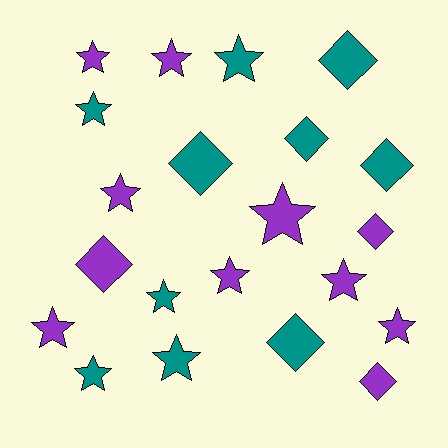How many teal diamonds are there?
There are 5 teal diamonds.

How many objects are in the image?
There are 21 objects.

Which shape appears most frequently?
Star, with 13 objects.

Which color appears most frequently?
Purple, with 11 objects.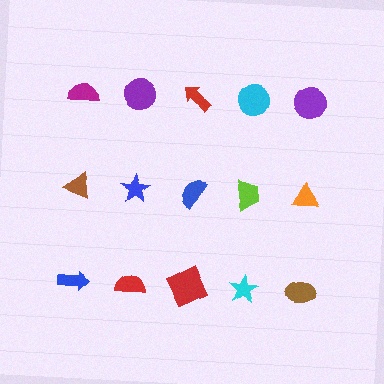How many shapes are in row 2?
5 shapes.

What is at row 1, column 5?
A purple circle.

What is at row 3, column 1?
A blue arrow.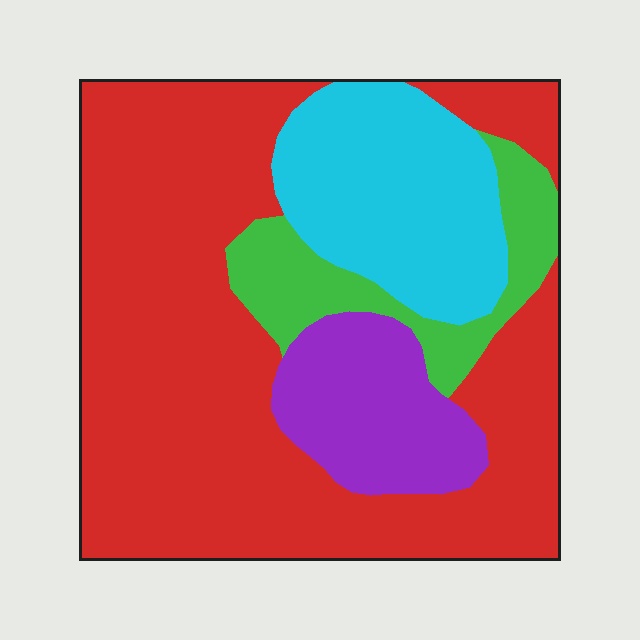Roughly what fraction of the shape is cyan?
Cyan takes up about one sixth (1/6) of the shape.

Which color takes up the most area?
Red, at roughly 60%.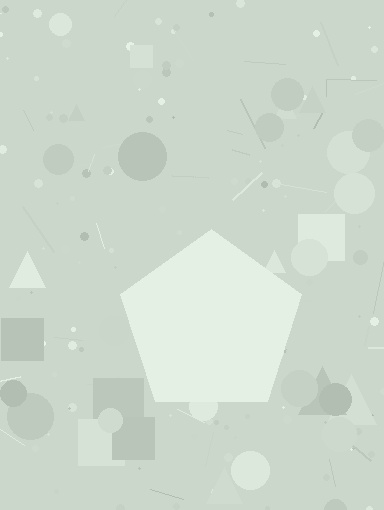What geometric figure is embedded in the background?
A pentagon is embedded in the background.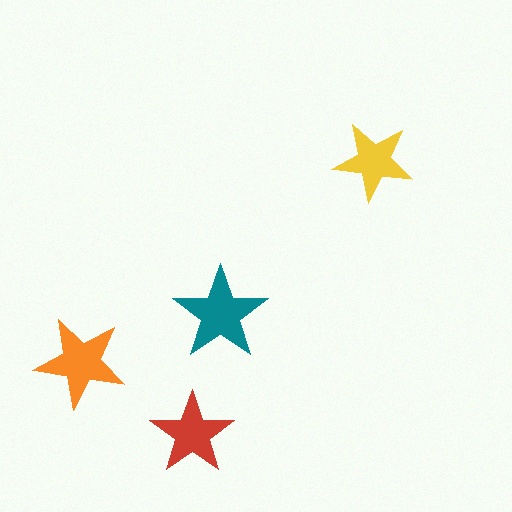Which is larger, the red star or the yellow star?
The red one.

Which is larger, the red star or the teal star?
The teal one.